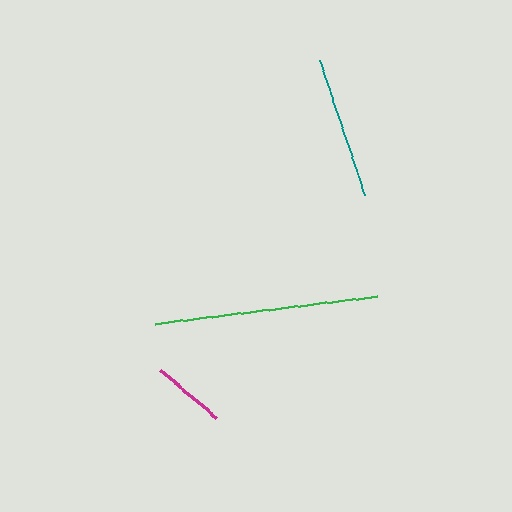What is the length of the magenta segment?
The magenta segment is approximately 74 pixels long.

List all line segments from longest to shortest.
From longest to shortest: green, teal, magenta.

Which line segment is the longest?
The green line is the longest at approximately 223 pixels.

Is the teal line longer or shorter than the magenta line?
The teal line is longer than the magenta line.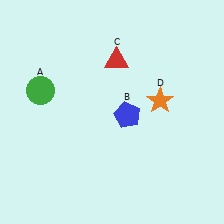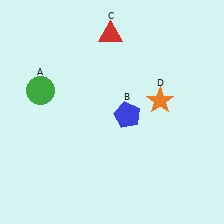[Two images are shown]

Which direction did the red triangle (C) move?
The red triangle (C) moved up.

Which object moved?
The red triangle (C) moved up.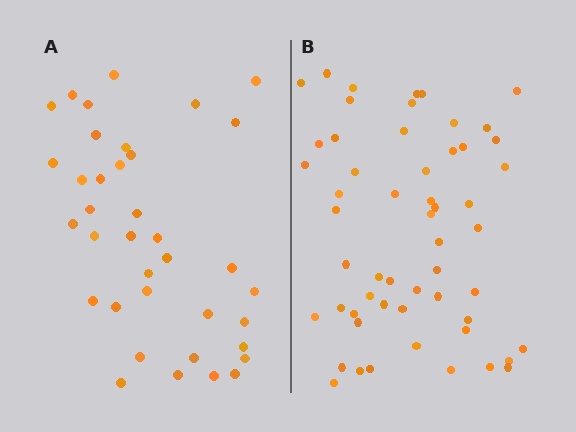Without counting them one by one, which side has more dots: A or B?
Region B (the right region) has more dots.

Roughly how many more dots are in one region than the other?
Region B has approximately 20 more dots than region A.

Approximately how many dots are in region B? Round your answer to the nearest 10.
About 60 dots. (The exact count is 55, which rounds to 60.)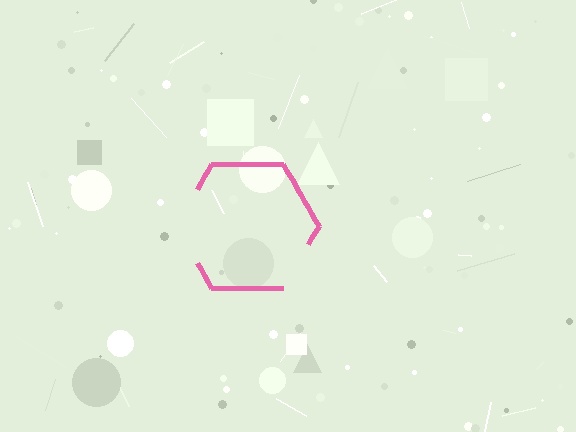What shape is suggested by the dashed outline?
The dashed outline suggests a hexagon.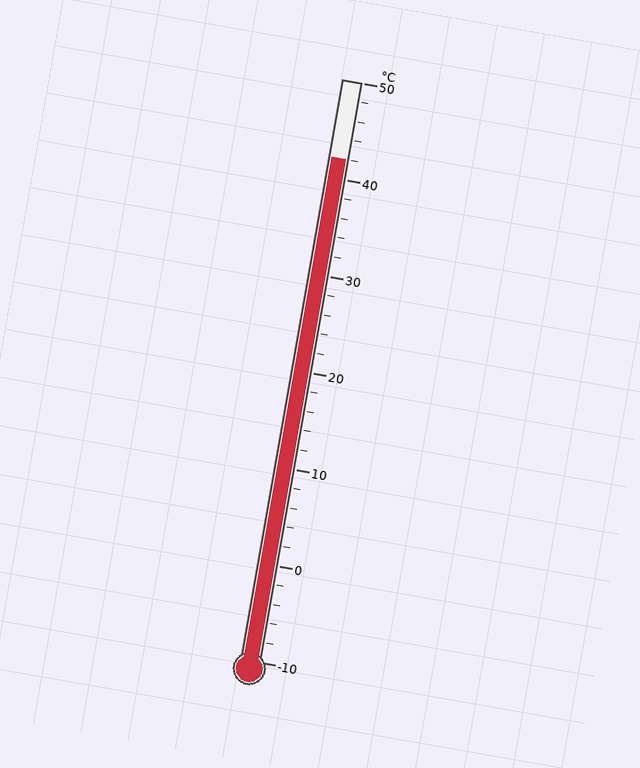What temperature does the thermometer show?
The thermometer shows approximately 42°C.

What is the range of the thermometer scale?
The thermometer scale ranges from -10°C to 50°C.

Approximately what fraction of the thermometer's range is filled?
The thermometer is filled to approximately 85% of its range.